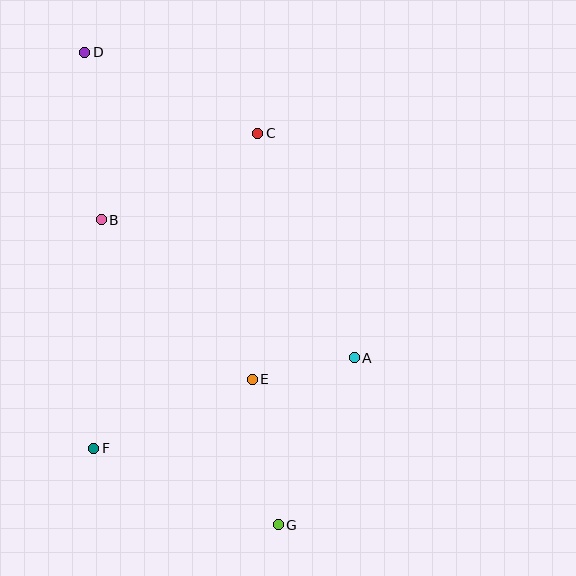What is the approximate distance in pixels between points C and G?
The distance between C and G is approximately 392 pixels.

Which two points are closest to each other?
Points A and E are closest to each other.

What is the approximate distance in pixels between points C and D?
The distance between C and D is approximately 191 pixels.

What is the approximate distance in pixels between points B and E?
The distance between B and E is approximately 220 pixels.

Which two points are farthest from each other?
Points D and G are farthest from each other.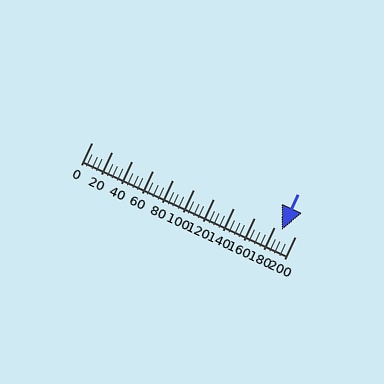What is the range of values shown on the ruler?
The ruler shows values from 0 to 200.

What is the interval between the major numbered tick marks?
The major tick marks are spaced 20 units apart.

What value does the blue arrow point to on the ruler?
The blue arrow points to approximately 187.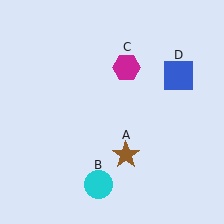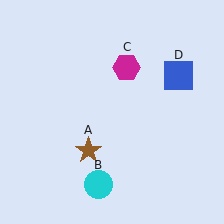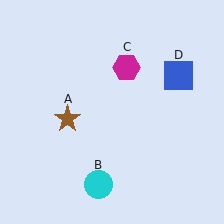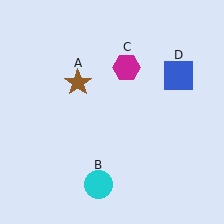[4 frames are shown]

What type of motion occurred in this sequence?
The brown star (object A) rotated clockwise around the center of the scene.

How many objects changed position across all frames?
1 object changed position: brown star (object A).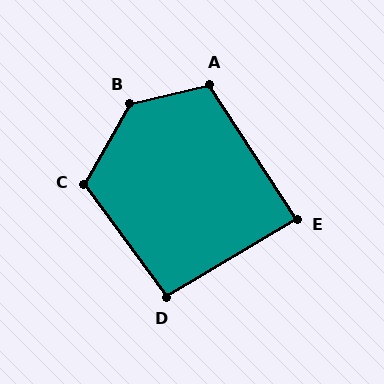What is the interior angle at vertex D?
Approximately 95 degrees (obtuse).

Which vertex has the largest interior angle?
B, at approximately 132 degrees.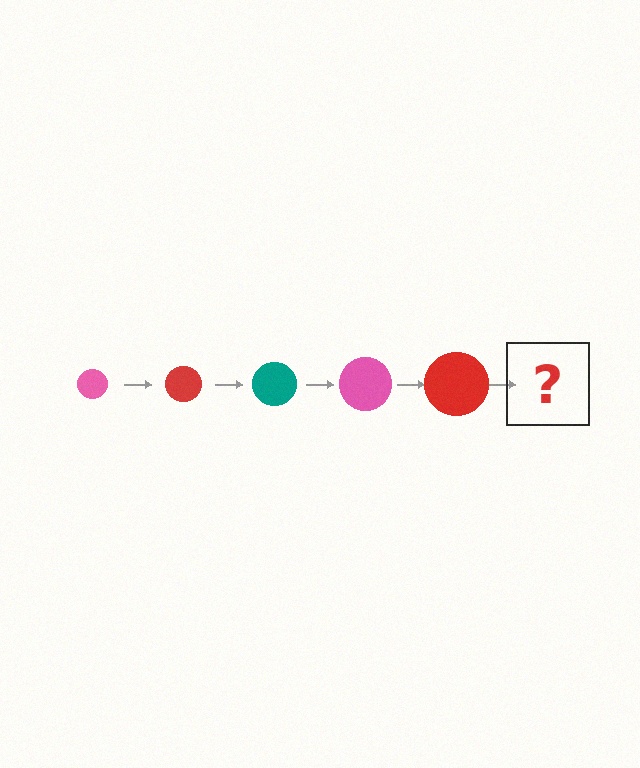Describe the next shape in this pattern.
It should be a teal circle, larger than the previous one.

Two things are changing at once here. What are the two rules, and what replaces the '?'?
The two rules are that the circle grows larger each step and the color cycles through pink, red, and teal. The '?' should be a teal circle, larger than the previous one.